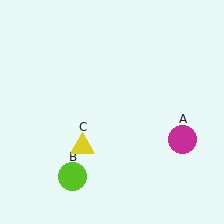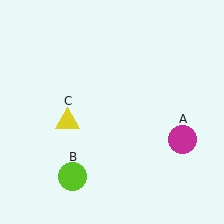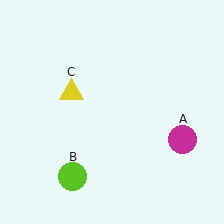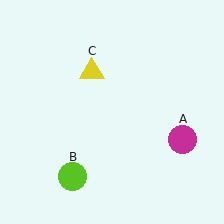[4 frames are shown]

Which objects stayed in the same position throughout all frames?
Magenta circle (object A) and lime circle (object B) remained stationary.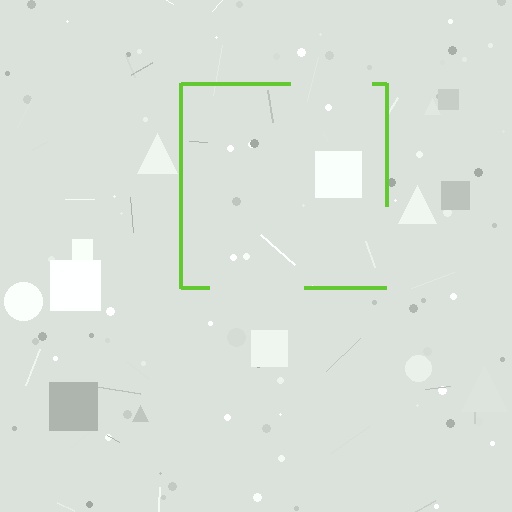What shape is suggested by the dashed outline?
The dashed outline suggests a square.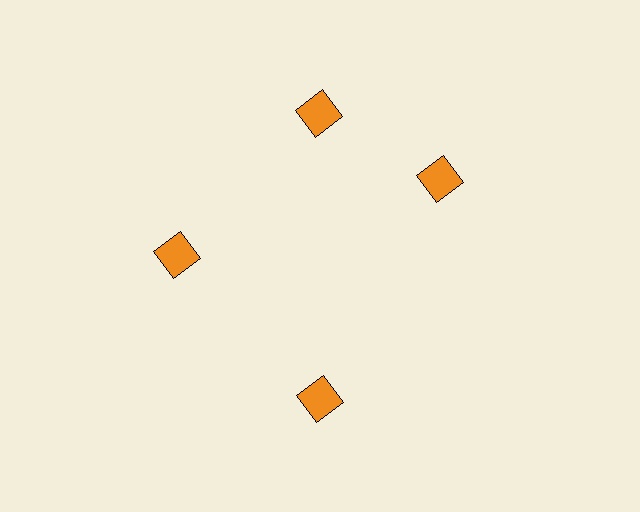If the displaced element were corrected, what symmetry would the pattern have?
It would have 4-fold rotational symmetry — the pattern would map onto itself every 90 degrees.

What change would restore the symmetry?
The symmetry would be restored by rotating it back into even spacing with its neighbors so that all 4 diamonds sit at equal angles and equal distance from the center.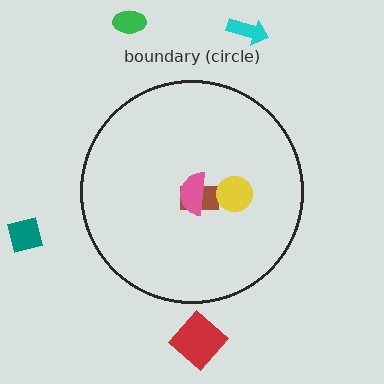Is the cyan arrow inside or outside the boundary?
Outside.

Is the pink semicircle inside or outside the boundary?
Inside.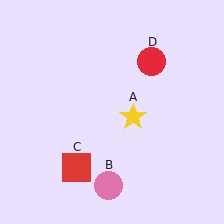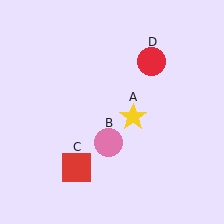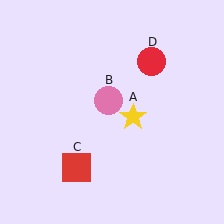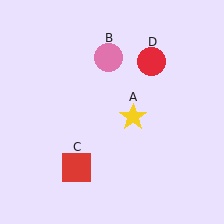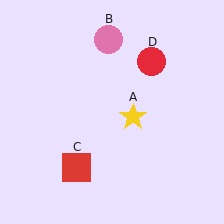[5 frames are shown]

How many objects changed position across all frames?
1 object changed position: pink circle (object B).